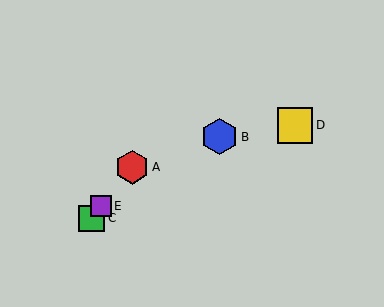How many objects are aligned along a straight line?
3 objects (A, C, E) are aligned along a straight line.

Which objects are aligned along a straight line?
Objects A, C, E are aligned along a straight line.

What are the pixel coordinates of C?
Object C is at (92, 218).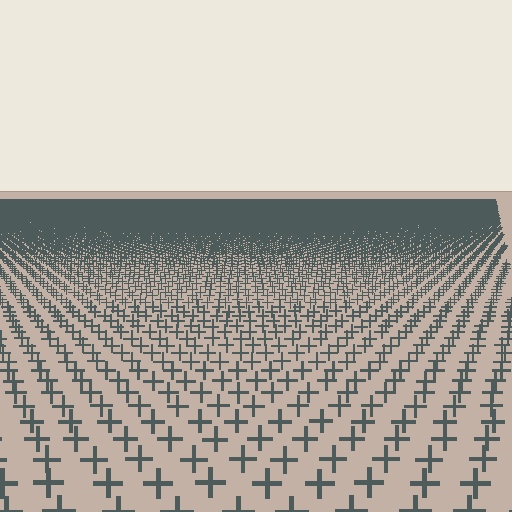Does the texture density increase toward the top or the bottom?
Density increases toward the top.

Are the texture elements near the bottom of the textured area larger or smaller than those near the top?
Larger. Near the bottom, elements are closer to the viewer and appear at a bigger on-screen size.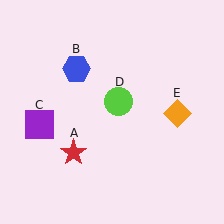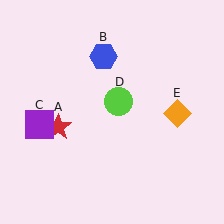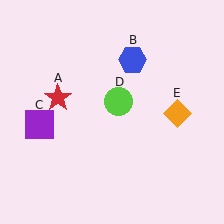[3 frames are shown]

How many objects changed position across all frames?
2 objects changed position: red star (object A), blue hexagon (object B).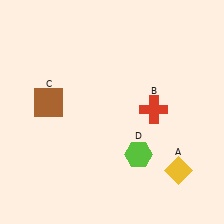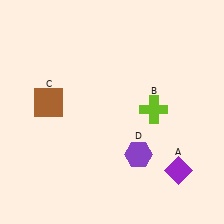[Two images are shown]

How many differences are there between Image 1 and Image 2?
There are 3 differences between the two images.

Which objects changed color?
A changed from yellow to purple. B changed from red to lime. D changed from lime to purple.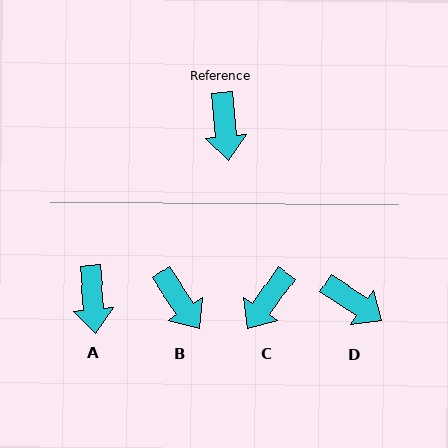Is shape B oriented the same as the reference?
No, it is off by about 30 degrees.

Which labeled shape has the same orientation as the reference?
A.